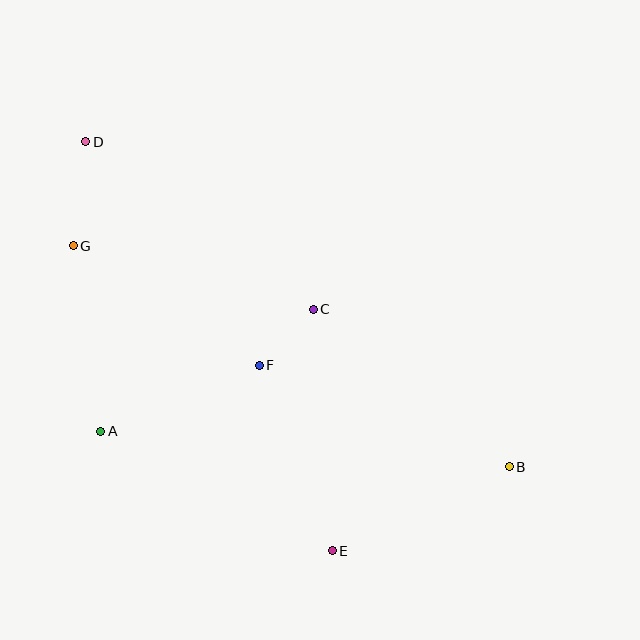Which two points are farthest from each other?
Points B and D are farthest from each other.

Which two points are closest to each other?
Points C and F are closest to each other.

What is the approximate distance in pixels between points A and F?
The distance between A and F is approximately 171 pixels.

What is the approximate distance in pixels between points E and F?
The distance between E and F is approximately 200 pixels.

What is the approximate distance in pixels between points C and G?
The distance between C and G is approximately 248 pixels.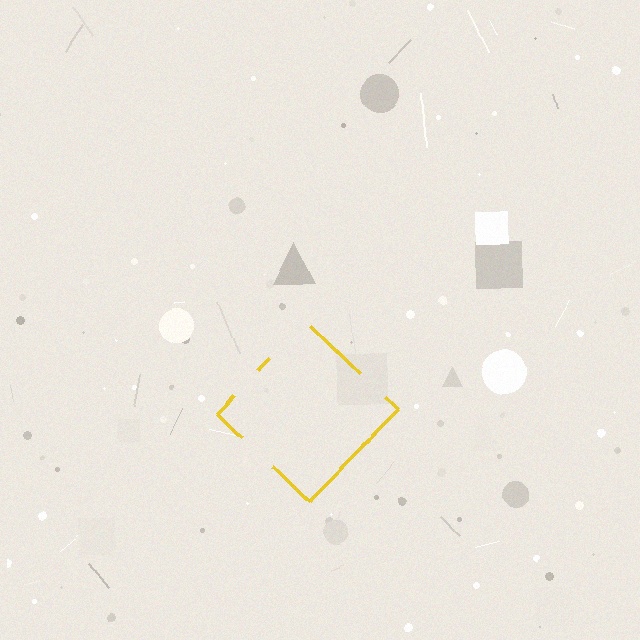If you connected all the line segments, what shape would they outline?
They would outline a diamond.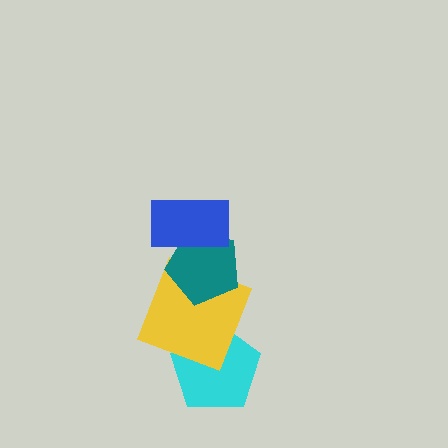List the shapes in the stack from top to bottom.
From top to bottom: the blue rectangle, the teal pentagon, the yellow square, the cyan pentagon.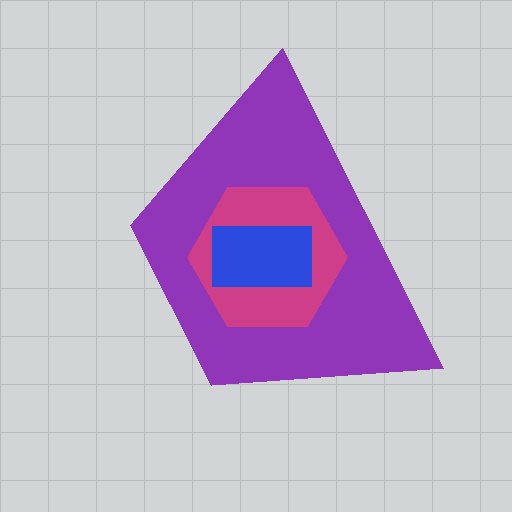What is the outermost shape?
The purple trapezoid.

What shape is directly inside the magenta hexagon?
The blue rectangle.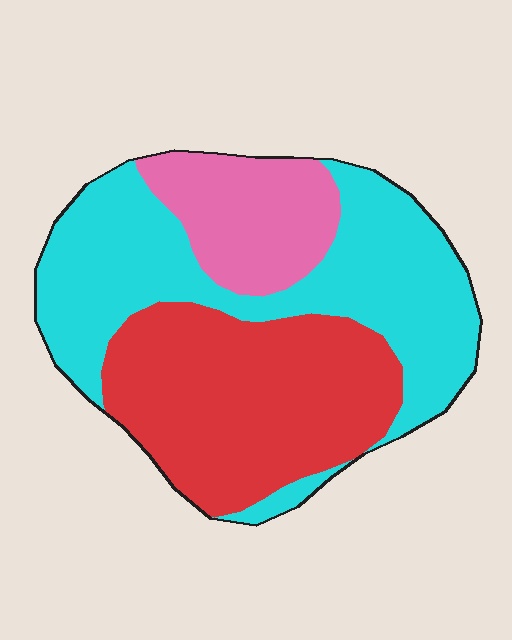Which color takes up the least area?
Pink, at roughly 15%.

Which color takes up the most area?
Cyan, at roughly 45%.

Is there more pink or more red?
Red.